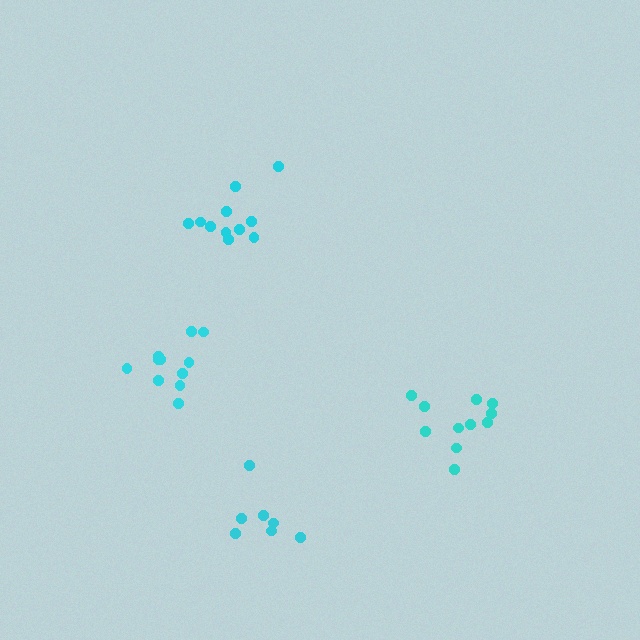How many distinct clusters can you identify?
There are 4 distinct clusters.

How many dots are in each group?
Group 1: 11 dots, Group 2: 11 dots, Group 3: 7 dots, Group 4: 11 dots (40 total).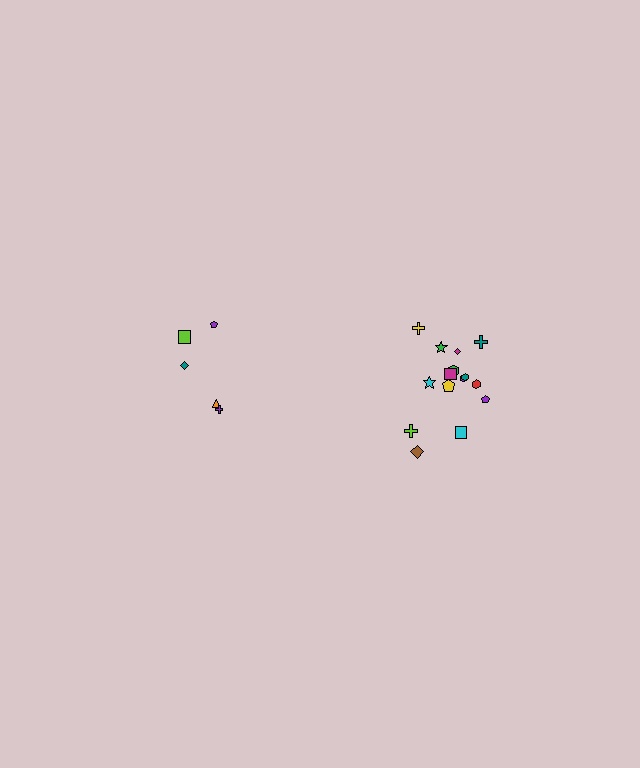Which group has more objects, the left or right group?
The right group.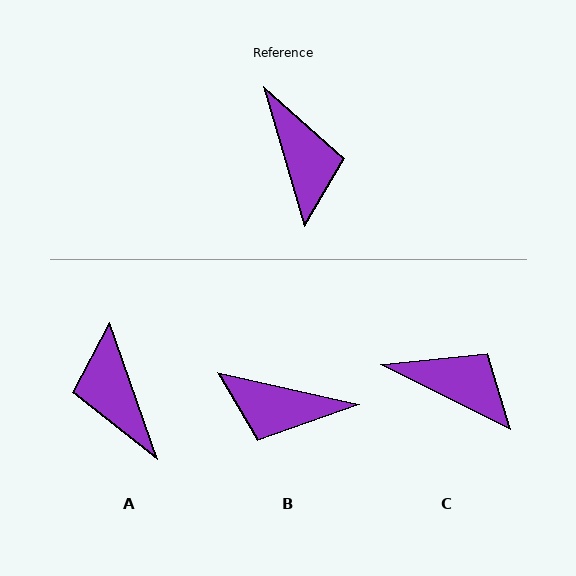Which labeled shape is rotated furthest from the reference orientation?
A, about 177 degrees away.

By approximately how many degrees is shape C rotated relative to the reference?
Approximately 47 degrees counter-clockwise.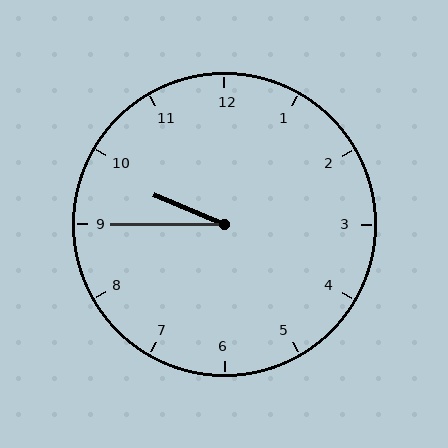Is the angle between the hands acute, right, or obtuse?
It is acute.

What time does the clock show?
9:45.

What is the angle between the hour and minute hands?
Approximately 22 degrees.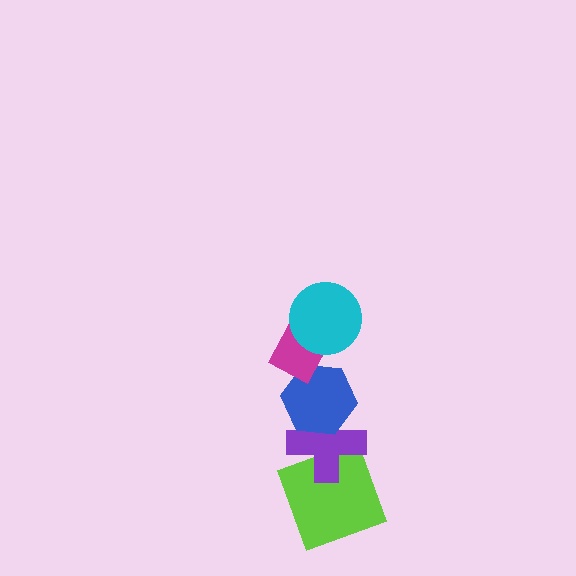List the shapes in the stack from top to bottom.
From top to bottom: the cyan circle, the magenta rectangle, the blue hexagon, the purple cross, the lime square.